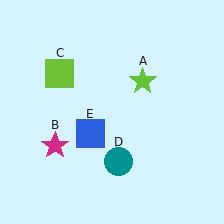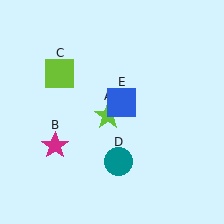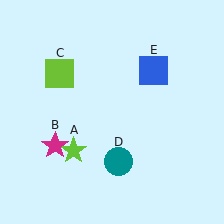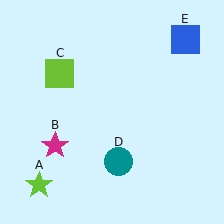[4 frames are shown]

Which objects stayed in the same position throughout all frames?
Magenta star (object B) and lime square (object C) and teal circle (object D) remained stationary.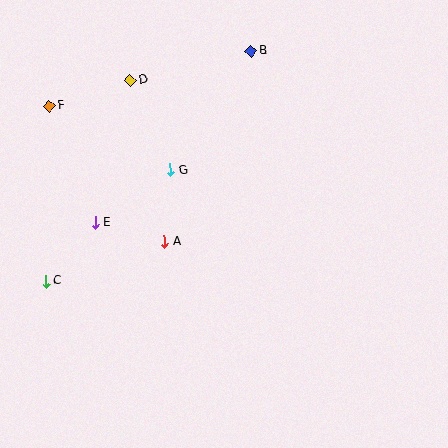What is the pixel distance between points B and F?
The distance between B and F is 209 pixels.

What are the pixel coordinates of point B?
Point B is at (251, 51).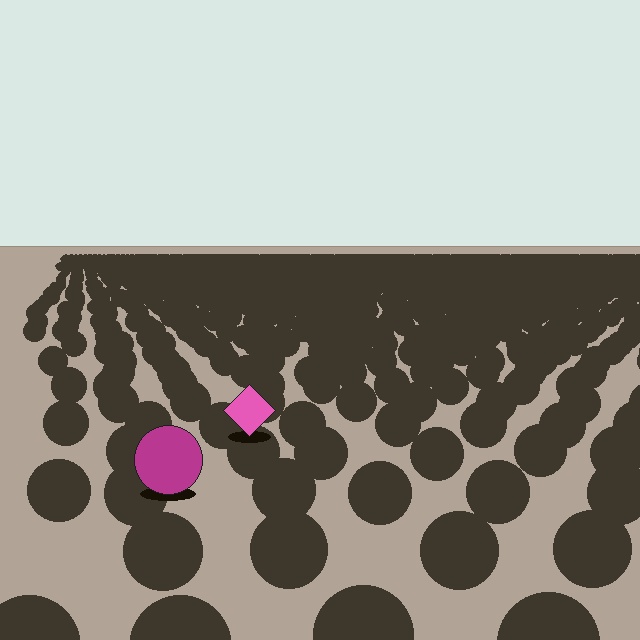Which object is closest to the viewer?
The magenta circle is closest. The texture marks near it are larger and more spread out.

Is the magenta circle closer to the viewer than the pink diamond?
Yes. The magenta circle is closer — you can tell from the texture gradient: the ground texture is coarser near it.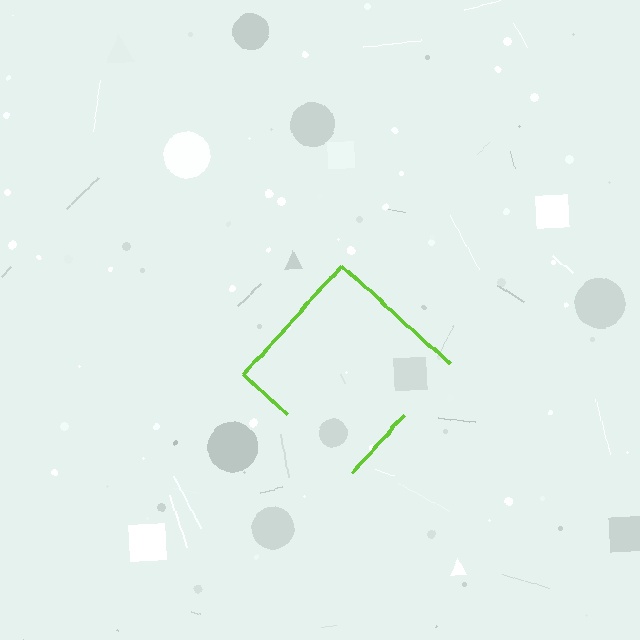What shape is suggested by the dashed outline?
The dashed outline suggests a diamond.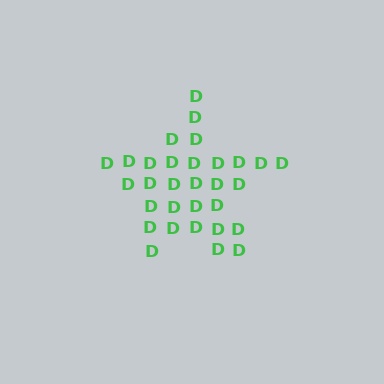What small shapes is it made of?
It is made of small letter D's.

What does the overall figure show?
The overall figure shows a star.